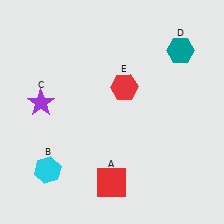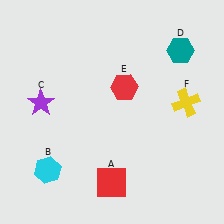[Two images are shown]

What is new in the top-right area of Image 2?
A yellow cross (F) was added in the top-right area of Image 2.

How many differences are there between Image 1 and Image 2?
There is 1 difference between the two images.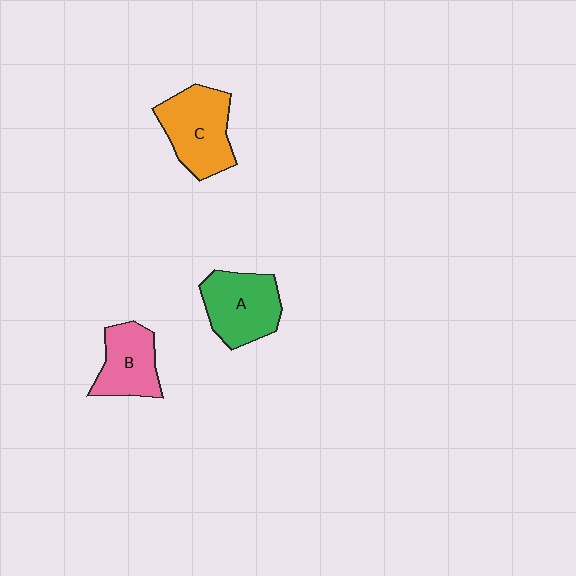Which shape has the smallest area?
Shape B (pink).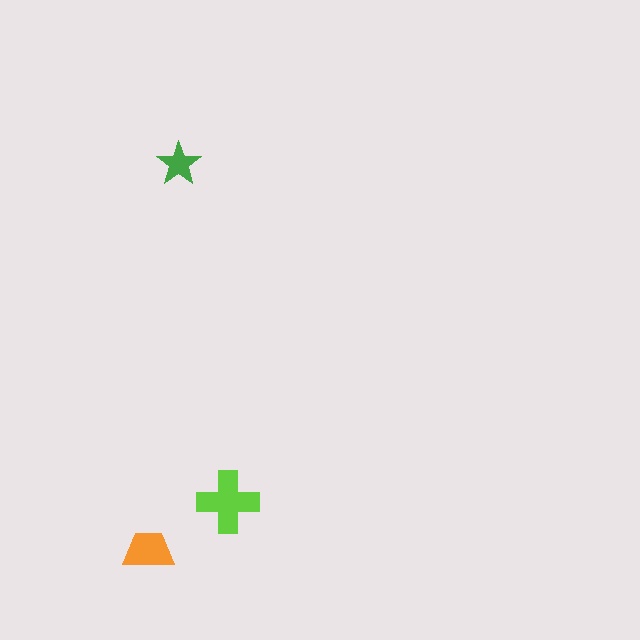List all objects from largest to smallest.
The lime cross, the orange trapezoid, the green star.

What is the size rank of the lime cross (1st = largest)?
1st.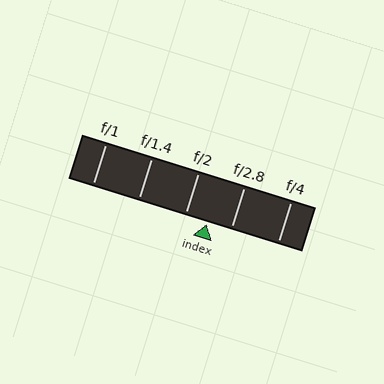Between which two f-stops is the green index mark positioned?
The index mark is between f/2 and f/2.8.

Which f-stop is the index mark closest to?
The index mark is closest to f/2.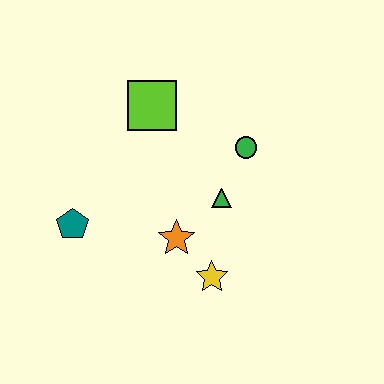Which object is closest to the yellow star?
The orange star is closest to the yellow star.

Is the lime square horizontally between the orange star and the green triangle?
No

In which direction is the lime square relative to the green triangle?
The lime square is above the green triangle.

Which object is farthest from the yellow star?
The lime square is farthest from the yellow star.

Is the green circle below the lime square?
Yes